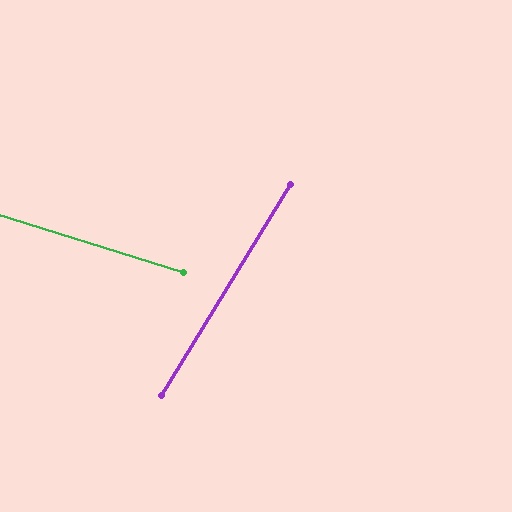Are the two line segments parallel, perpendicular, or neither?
Neither parallel nor perpendicular — they differ by about 76°.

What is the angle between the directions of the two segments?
Approximately 76 degrees.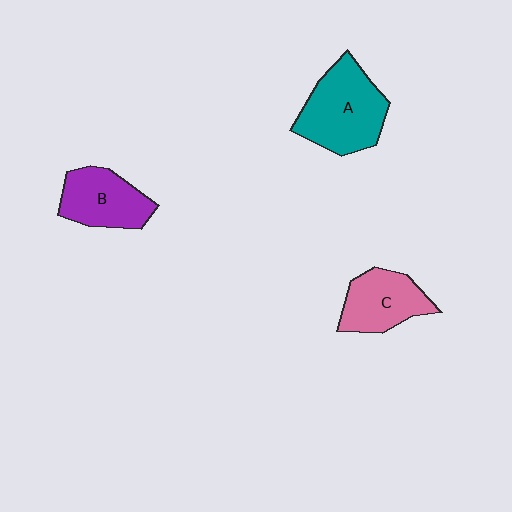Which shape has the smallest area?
Shape C (pink).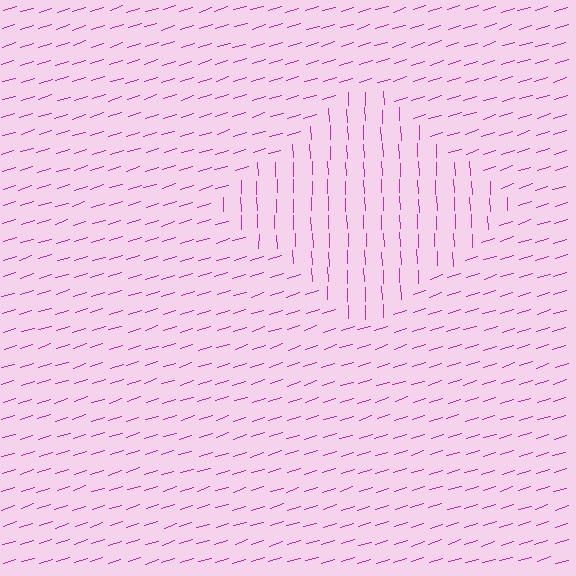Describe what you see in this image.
The image is filled with small magenta line segments. A diamond region in the image has lines oriented differently from the surrounding lines, creating a visible texture boundary.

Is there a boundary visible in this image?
Yes, there is a texture boundary formed by a change in line orientation.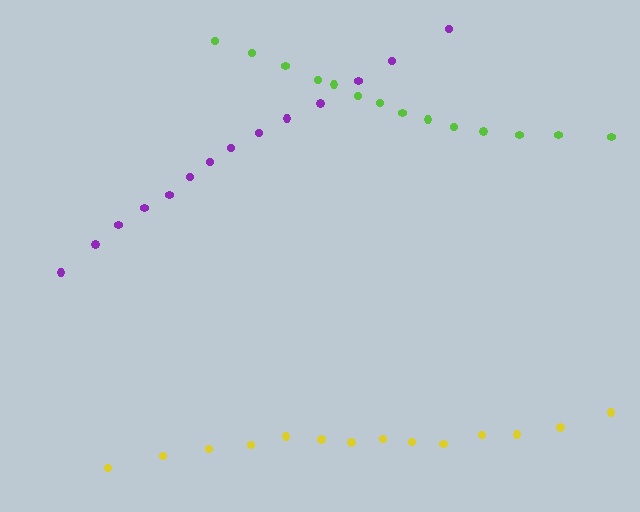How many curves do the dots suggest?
There are 3 distinct paths.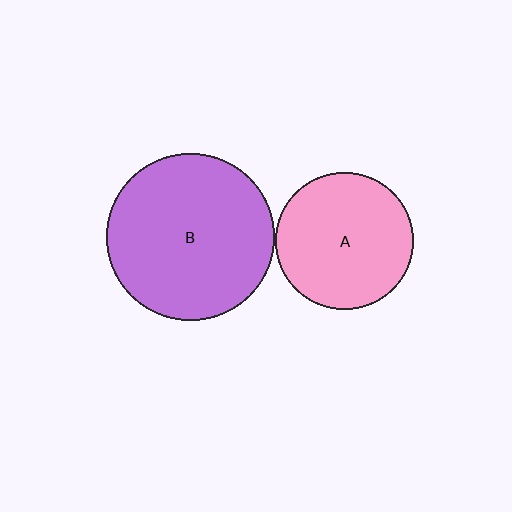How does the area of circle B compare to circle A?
Approximately 1.5 times.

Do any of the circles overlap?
No, none of the circles overlap.